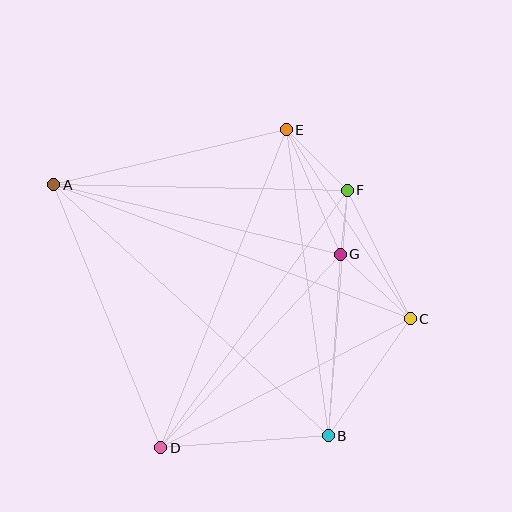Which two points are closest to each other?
Points F and G are closest to each other.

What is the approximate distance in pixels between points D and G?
The distance between D and G is approximately 264 pixels.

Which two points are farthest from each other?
Points A and C are farthest from each other.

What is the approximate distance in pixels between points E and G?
The distance between E and G is approximately 136 pixels.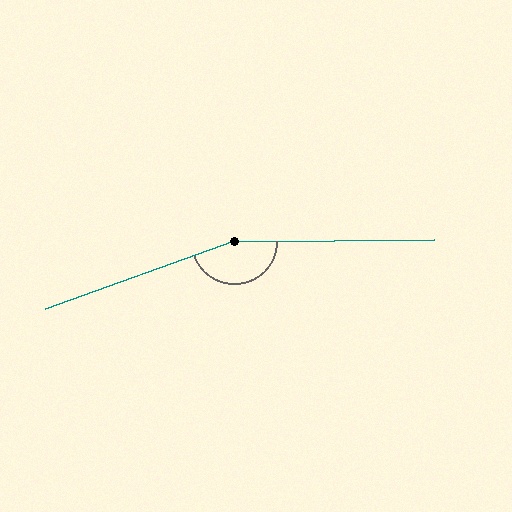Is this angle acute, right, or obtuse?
It is obtuse.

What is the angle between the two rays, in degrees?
Approximately 161 degrees.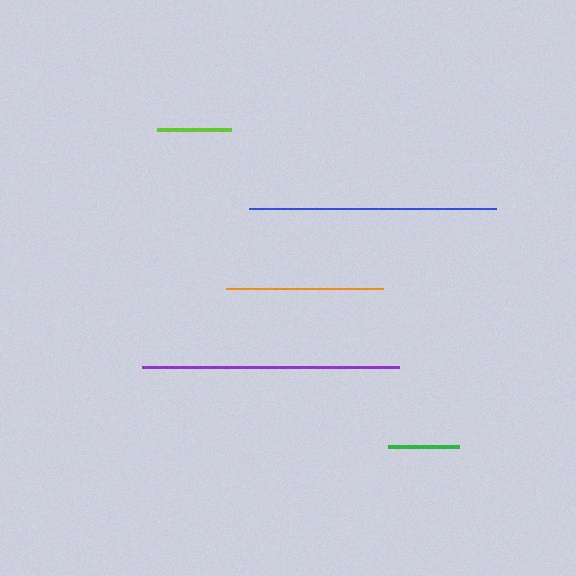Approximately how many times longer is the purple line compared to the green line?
The purple line is approximately 3.6 times the length of the green line.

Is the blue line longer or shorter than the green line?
The blue line is longer than the green line.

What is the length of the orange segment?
The orange segment is approximately 157 pixels long.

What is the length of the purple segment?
The purple segment is approximately 257 pixels long.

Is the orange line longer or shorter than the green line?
The orange line is longer than the green line.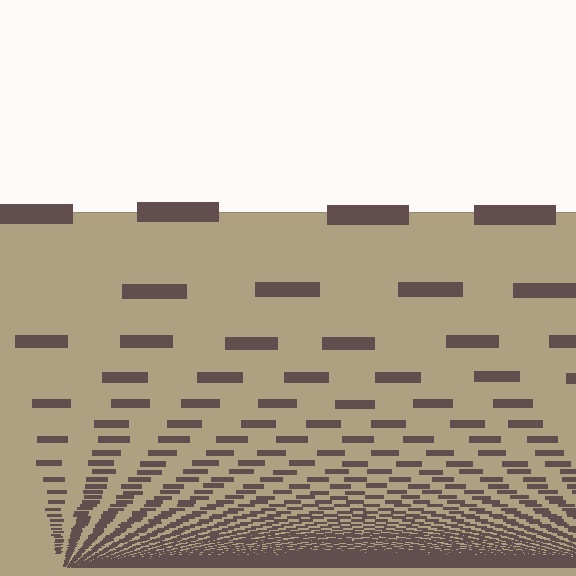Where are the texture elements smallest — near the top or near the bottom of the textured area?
Near the bottom.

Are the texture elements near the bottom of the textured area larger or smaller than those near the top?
Smaller. The gradient is inverted — elements near the bottom are smaller and denser.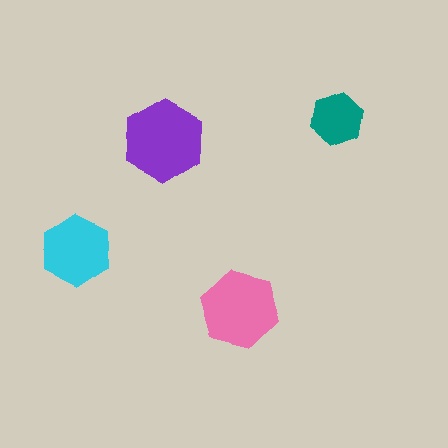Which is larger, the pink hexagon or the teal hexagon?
The pink one.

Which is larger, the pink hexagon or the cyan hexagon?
The pink one.